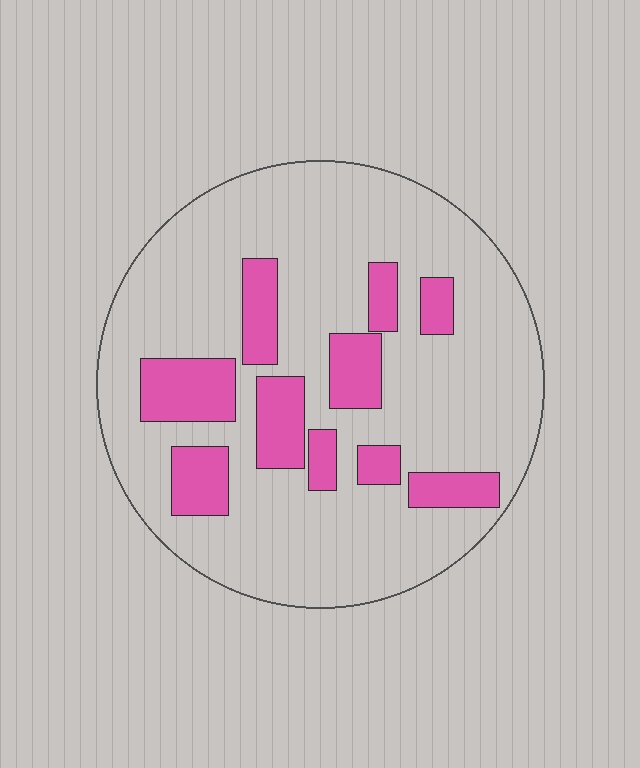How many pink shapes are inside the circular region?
10.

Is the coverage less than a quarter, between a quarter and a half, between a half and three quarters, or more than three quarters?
Less than a quarter.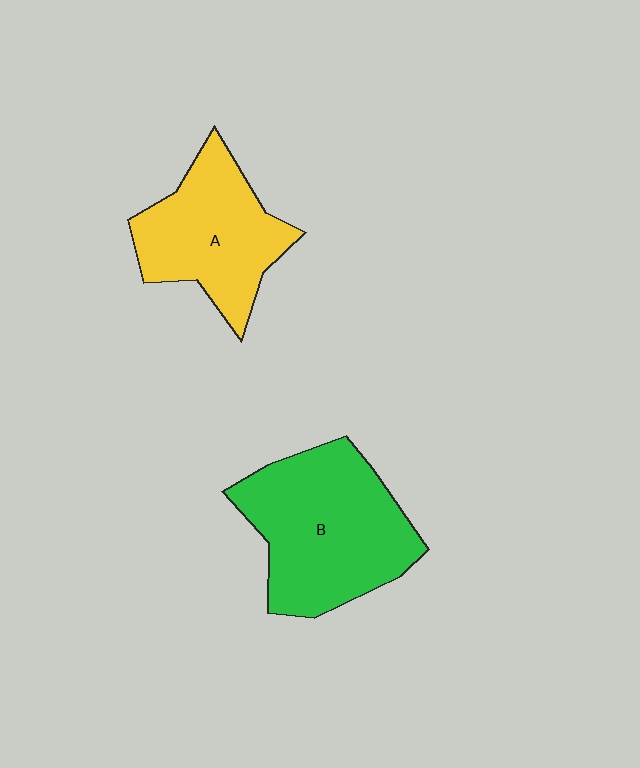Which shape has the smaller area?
Shape A (yellow).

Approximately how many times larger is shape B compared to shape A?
Approximately 1.3 times.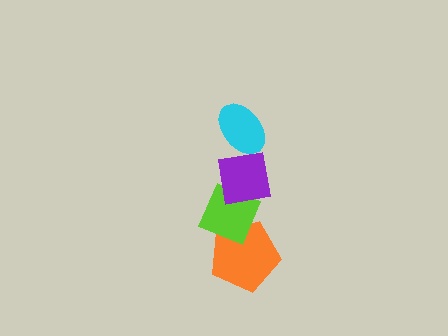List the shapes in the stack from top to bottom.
From top to bottom: the cyan ellipse, the purple square, the lime diamond, the orange pentagon.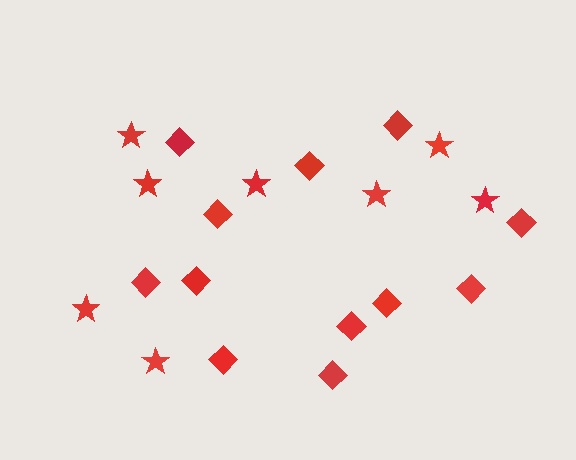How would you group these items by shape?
There are 2 groups: one group of stars (8) and one group of diamonds (12).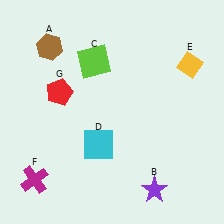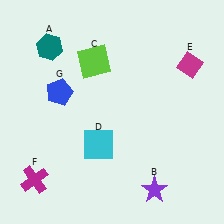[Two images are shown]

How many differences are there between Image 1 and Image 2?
There are 3 differences between the two images.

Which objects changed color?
A changed from brown to teal. E changed from yellow to magenta. G changed from red to blue.